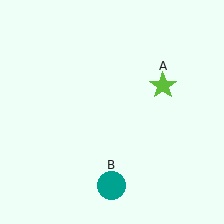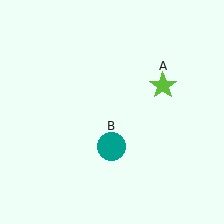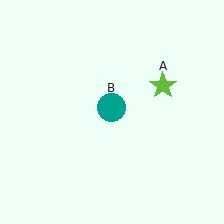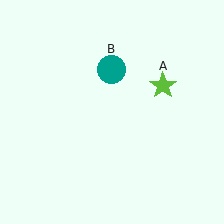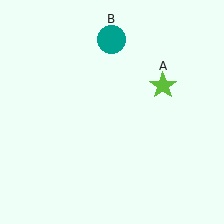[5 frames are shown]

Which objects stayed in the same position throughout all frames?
Lime star (object A) remained stationary.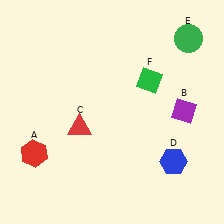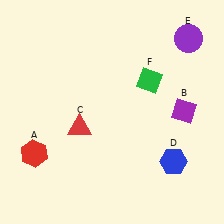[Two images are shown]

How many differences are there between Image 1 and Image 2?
There is 1 difference between the two images.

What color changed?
The circle (E) changed from green in Image 1 to purple in Image 2.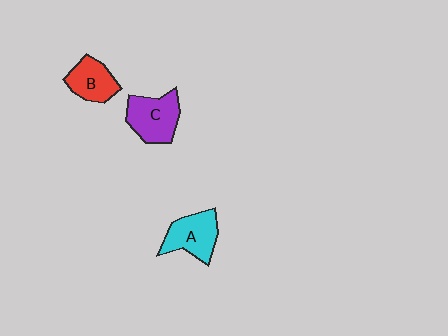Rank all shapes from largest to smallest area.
From largest to smallest: C (purple), A (cyan), B (red).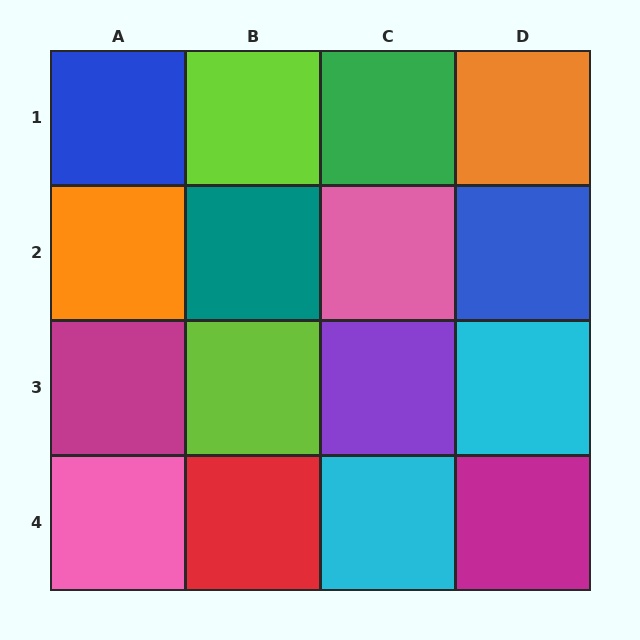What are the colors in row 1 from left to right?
Blue, lime, green, orange.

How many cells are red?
1 cell is red.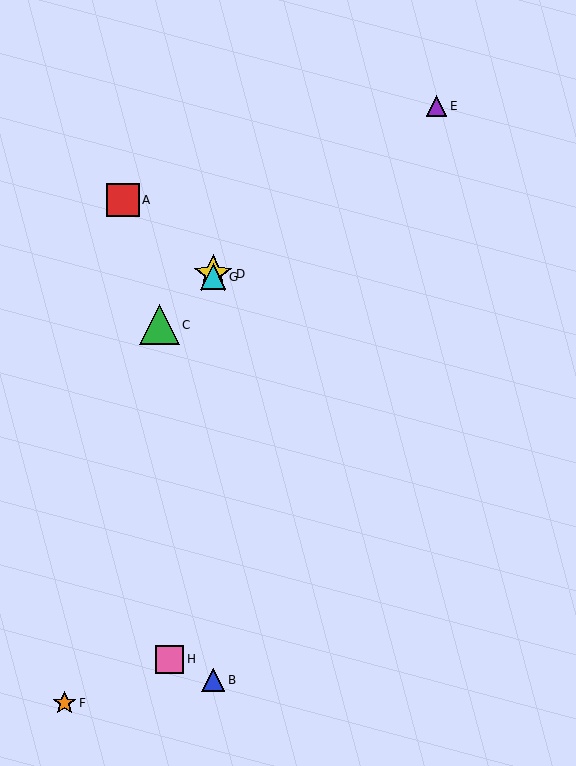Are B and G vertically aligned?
Yes, both are at x≈213.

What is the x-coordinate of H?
Object H is at x≈170.